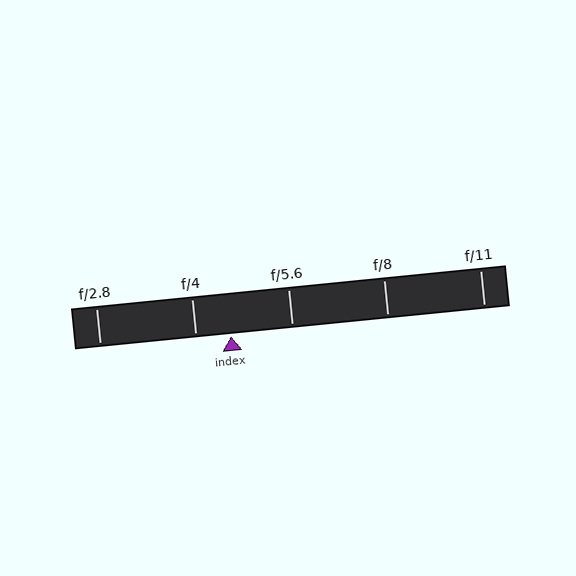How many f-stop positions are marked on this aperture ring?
There are 5 f-stop positions marked.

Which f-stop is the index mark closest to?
The index mark is closest to f/4.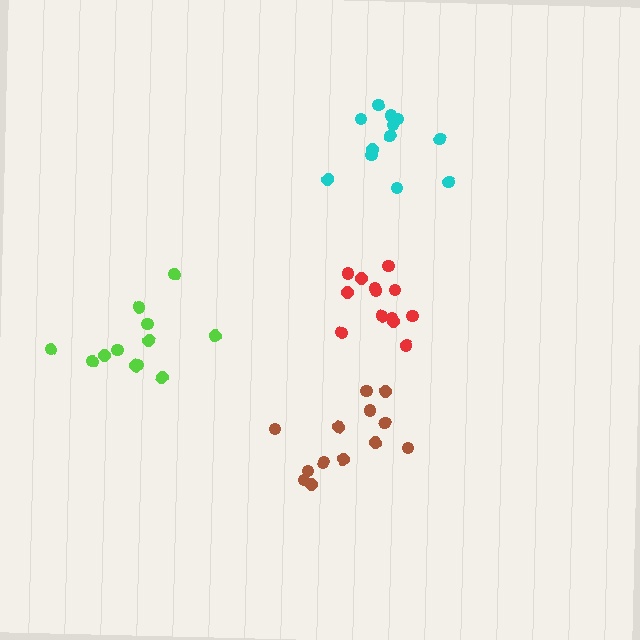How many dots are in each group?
Group 1: 13 dots, Group 2: 12 dots, Group 3: 12 dots, Group 4: 13 dots (50 total).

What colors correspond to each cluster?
The clusters are colored: brown, lime, cyan, red.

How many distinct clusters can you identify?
There are 4 distinct clusters.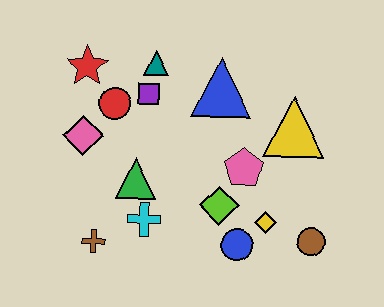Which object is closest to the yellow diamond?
The blue circle is closest to the yellow diamond.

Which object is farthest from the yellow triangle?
The brown cross is farthest from the yellow triangle.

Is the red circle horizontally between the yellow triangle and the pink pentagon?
No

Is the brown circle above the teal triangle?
No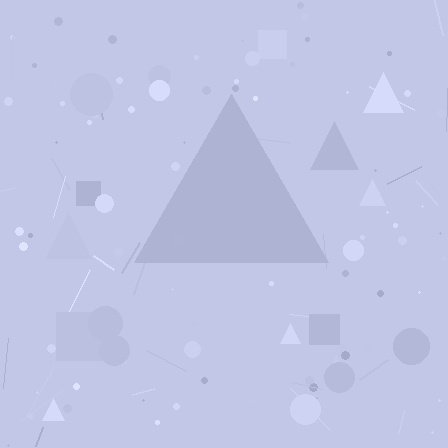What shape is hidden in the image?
A triangle is hidden in the image.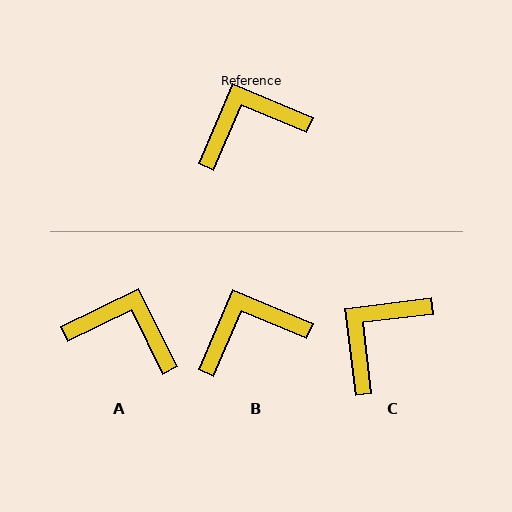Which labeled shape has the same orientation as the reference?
B.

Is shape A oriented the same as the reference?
No, it is off by about 41 degrees.